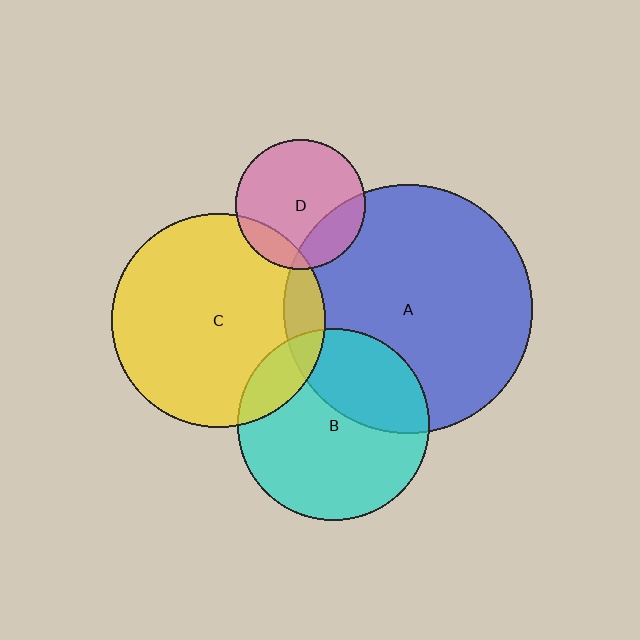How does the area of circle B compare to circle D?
Approximately 2.2 times.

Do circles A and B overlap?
Yes.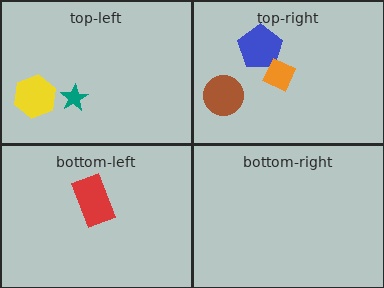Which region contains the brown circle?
The top-right region.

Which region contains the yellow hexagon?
The top-left region.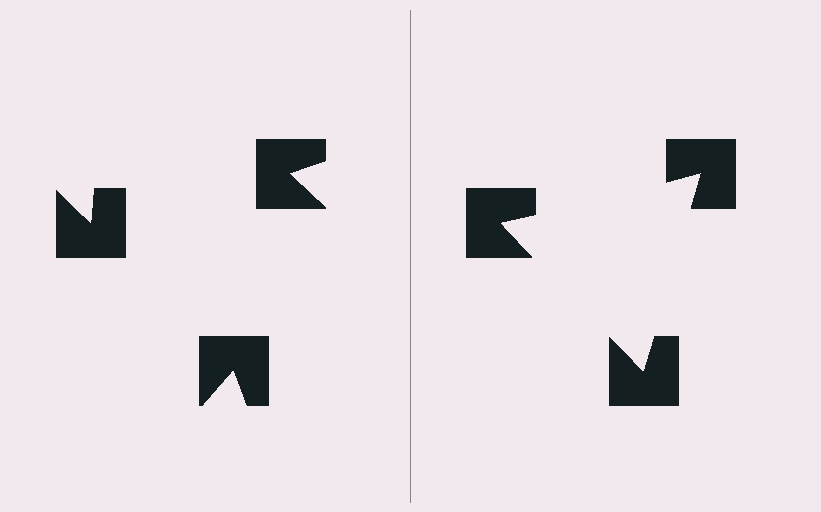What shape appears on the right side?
An illusory triangle.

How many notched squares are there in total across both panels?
6 — 3 on each side.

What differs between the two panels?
The notched squares are positioned identically on both sides; only the wedge orientations differ. On the right they align to a triangle; on the left they are misaligned.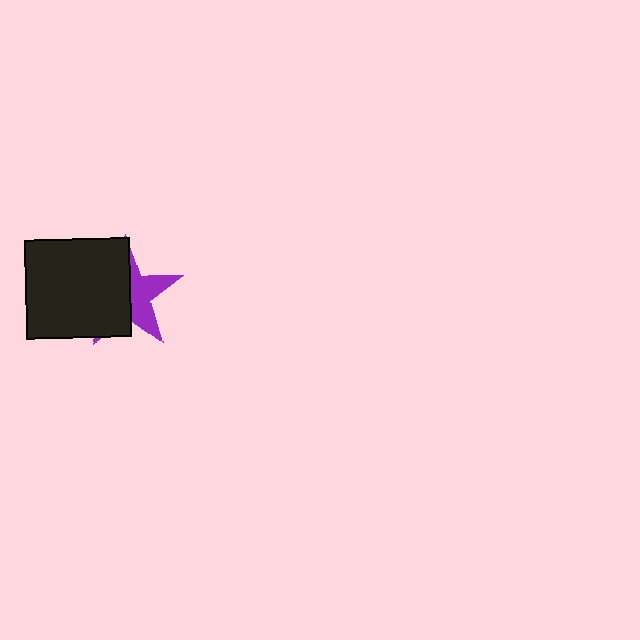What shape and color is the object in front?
The object in front is a black rectangle.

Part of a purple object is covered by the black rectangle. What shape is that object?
It is a star.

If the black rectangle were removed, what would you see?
You would see the complete purple star.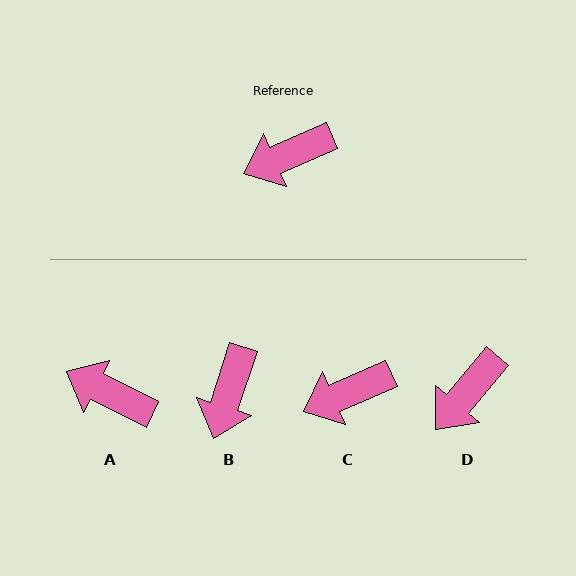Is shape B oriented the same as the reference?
No, it is off by about 49 degrees.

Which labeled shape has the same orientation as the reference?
C.